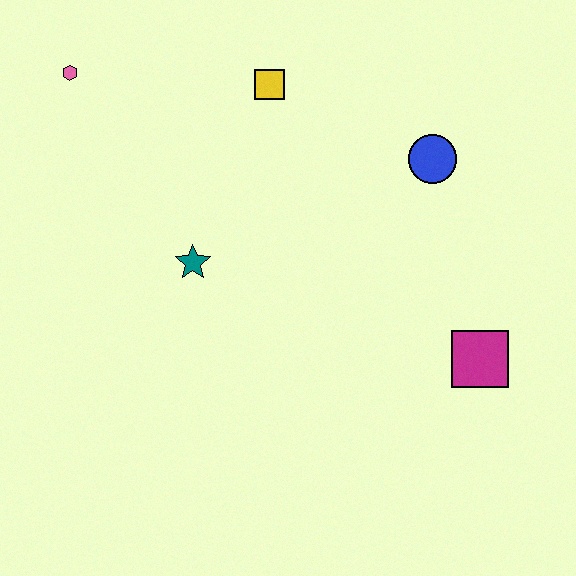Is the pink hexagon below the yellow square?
No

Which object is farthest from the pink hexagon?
The magenta square is farthest from the pink hexagon.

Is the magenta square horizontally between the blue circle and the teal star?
No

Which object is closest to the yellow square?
The blue circle is closest to the yellow square.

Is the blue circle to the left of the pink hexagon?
No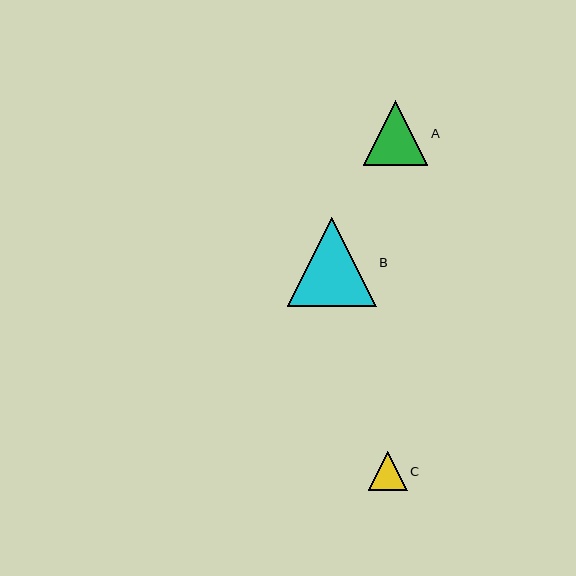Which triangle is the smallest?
Triangle C is the smallest with a size of approximately 39 pixels.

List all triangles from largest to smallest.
From largest to smallest: B, A, C.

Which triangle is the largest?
Triangle B is the largest with a size of approximately 89 pixels.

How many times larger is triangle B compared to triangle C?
Triangle B is approximately 2.3 times the size of triangle C.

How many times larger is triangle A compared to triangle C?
Triangle A is approximately 1.7 times the size of triangle C.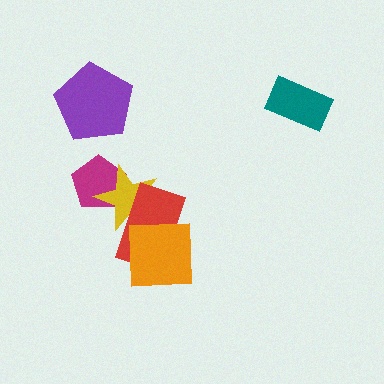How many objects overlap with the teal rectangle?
0 objects overlap with the teal rectangle.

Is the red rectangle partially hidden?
Yes, it is partially covered by another shape.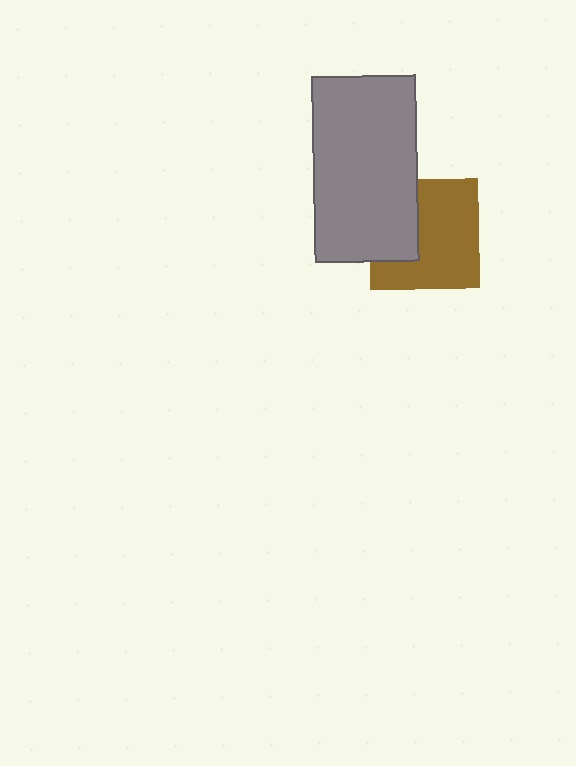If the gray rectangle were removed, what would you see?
You would see the complete brown square.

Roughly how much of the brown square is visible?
Most of it is visible (roughly 66%).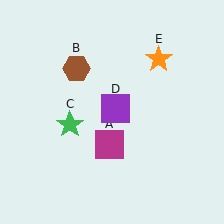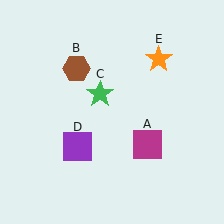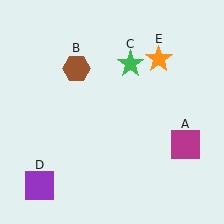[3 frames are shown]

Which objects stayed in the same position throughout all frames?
Brown hexagon (object B) and orange star (object E) remained stationary.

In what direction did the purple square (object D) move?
The purple square (object D) moved down and to the left.